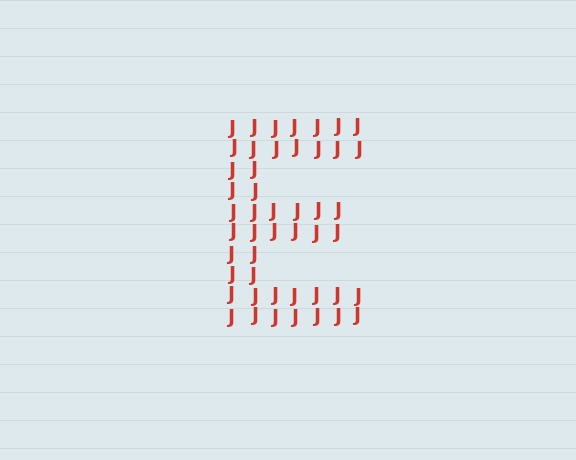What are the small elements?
The small elements are letter J's.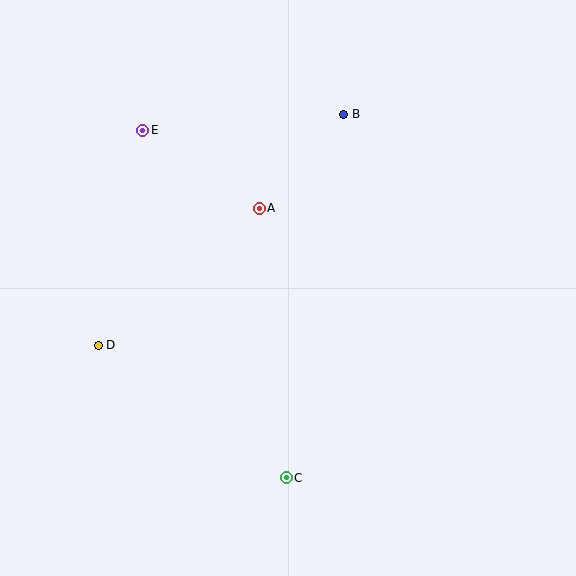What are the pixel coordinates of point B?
Point B is at (344, 114).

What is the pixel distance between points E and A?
The distance between E and A is 140 pixels.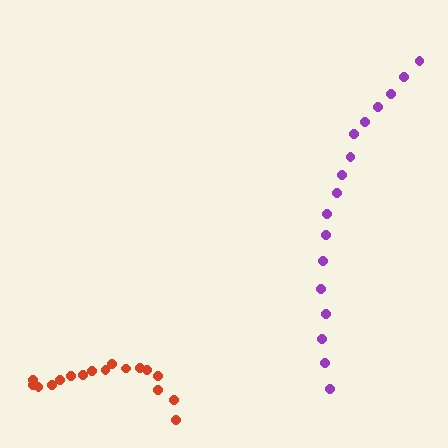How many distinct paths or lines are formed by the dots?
There are 2 distinct paths.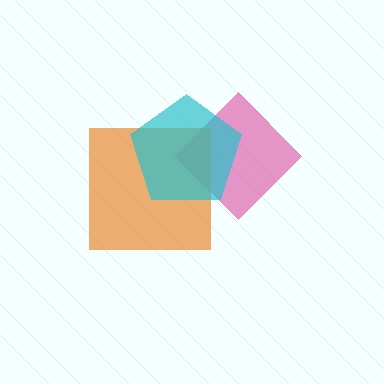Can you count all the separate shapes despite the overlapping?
Yes, there are 3 separate shapes.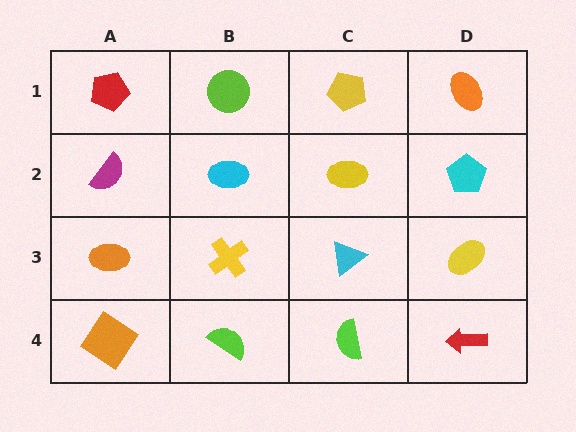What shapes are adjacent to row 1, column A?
A magenta semicircle (row 2, column A), a lime circle (row 1, column B).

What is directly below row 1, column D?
A cyan pentagon.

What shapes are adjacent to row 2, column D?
An orange ellipse (row 1, column D), a yellow ellipse (row 3, column D), a yellow ellipse (row 2, column C).